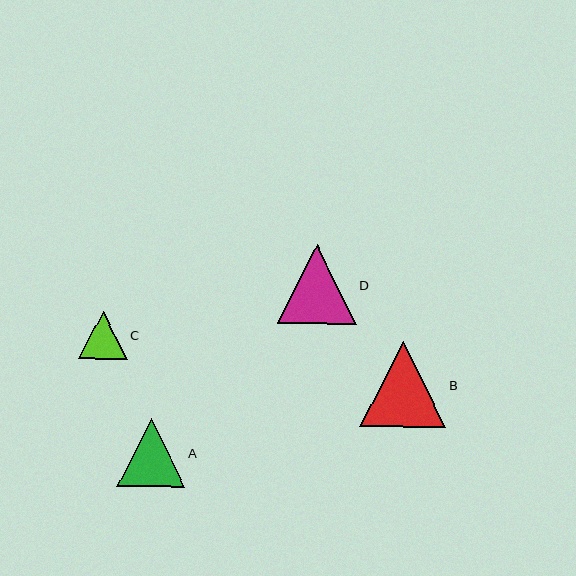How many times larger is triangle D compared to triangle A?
Triangle D is approximately 1.2 times the size of triangle A.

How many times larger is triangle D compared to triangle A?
Triangle D is approximately 1.2 times the size of triangle A.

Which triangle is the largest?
Triangle B is the largest with a size of approximately 85 pixels.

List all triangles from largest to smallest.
From largest to smallest: B, D, A, C.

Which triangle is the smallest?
Triangle C is the smallest with a size of approximately 49 pixels.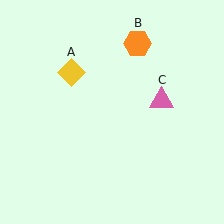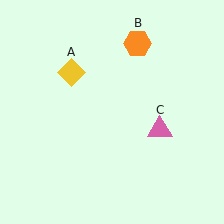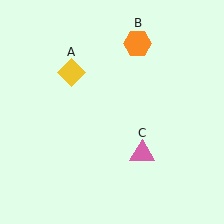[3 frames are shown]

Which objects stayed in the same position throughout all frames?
Yellow diamond (object A) and orange hexagon (object B) remained stationary.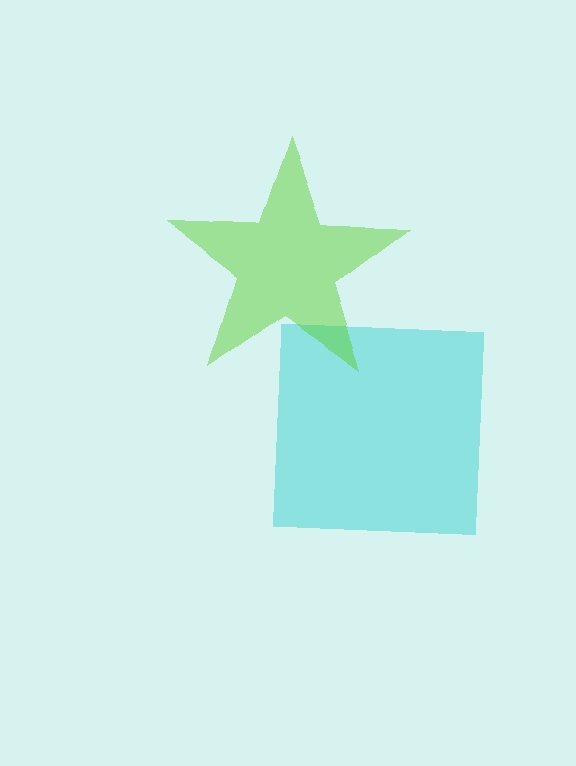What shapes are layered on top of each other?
The layered shapes are: a cyan square, a lime star.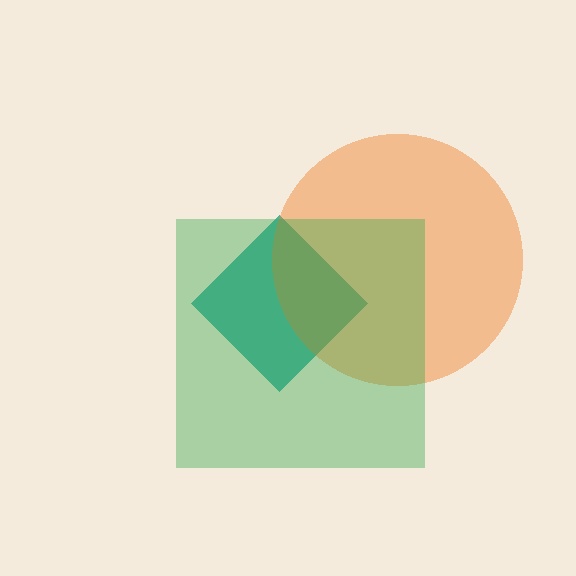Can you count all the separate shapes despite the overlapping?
Yes, there are 3 separate shapes.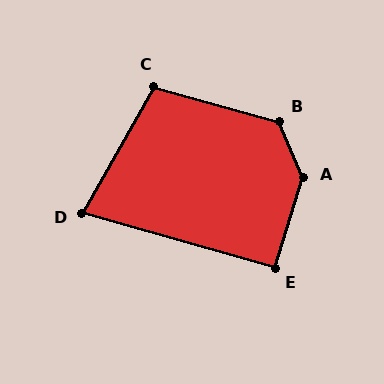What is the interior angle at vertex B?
Approximately 129 degrees (obtuse).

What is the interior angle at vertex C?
Approximately 104 degrees (obtuse).